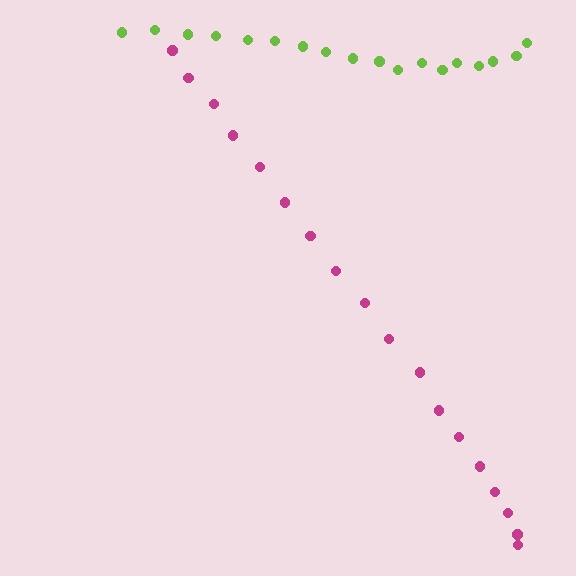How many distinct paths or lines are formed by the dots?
There are 2 distinct paths.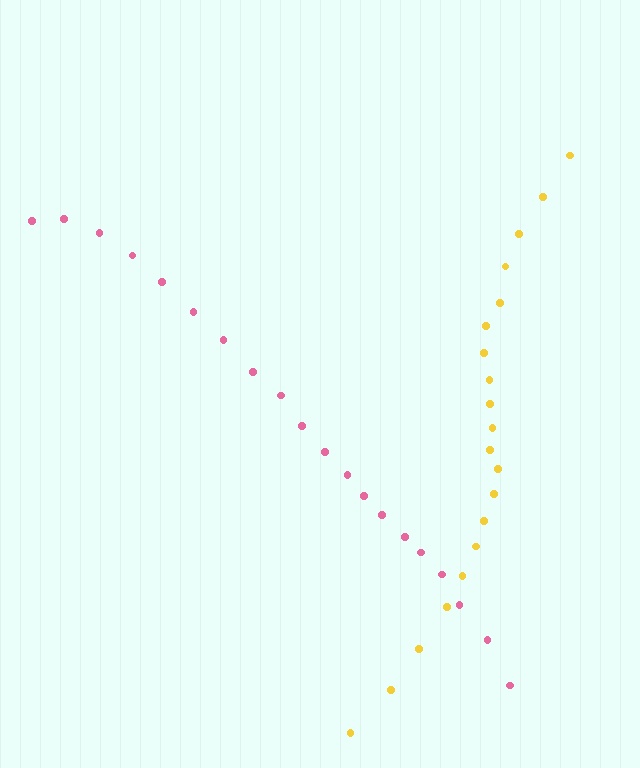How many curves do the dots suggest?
There are 2 distinct paths.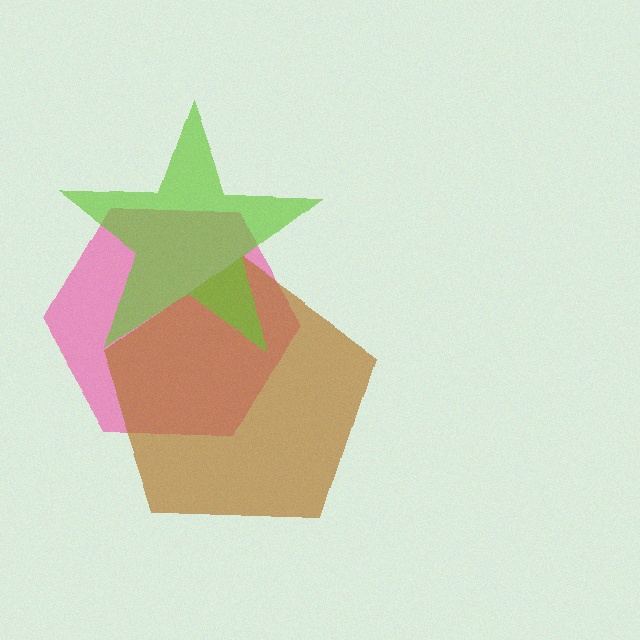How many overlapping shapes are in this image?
There are 3 overlapping shapes in the image.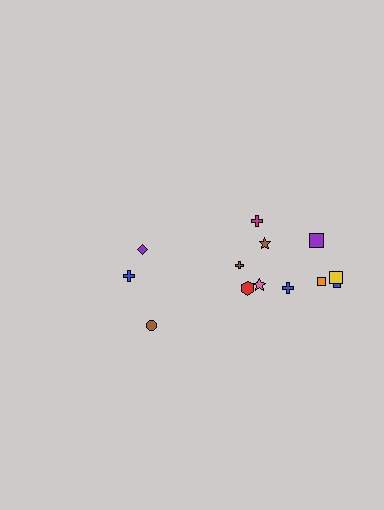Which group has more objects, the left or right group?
The right group.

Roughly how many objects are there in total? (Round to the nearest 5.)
Roughly 15 objects in total.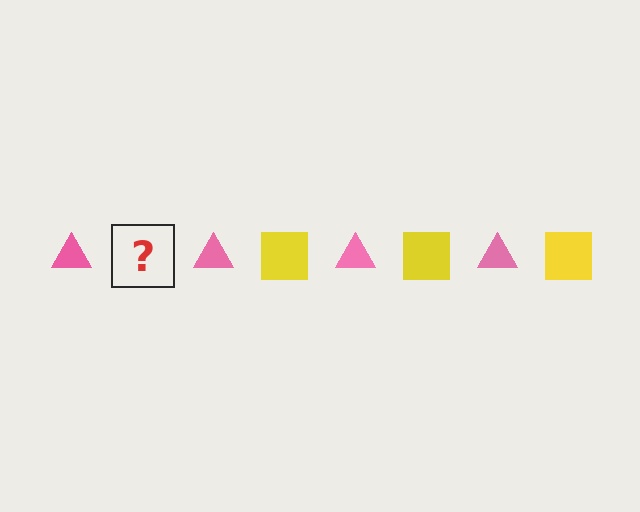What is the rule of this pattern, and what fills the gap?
The rule is that the pattern alternates between pink triangle and yellow square. The gap should be filled with a yellow square.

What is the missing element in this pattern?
The missing element is a yellow square.